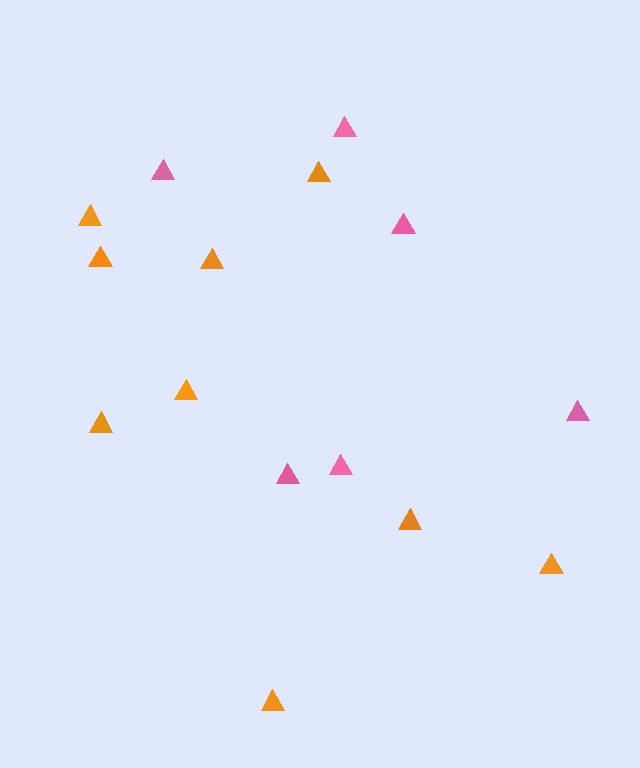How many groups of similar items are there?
There are 2 groups: one group of orange triangles (9) and one group of pink triangles (6).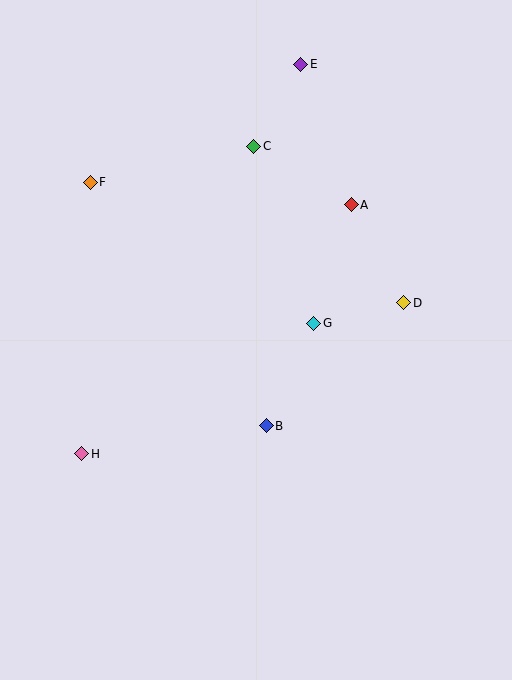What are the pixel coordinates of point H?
Point H is at (82, 454).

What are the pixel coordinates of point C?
Point C is at (254, 146).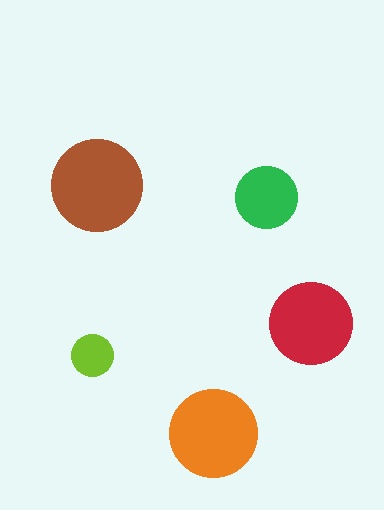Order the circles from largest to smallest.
the brown one, the orange one, the red one, the green one, the lime one.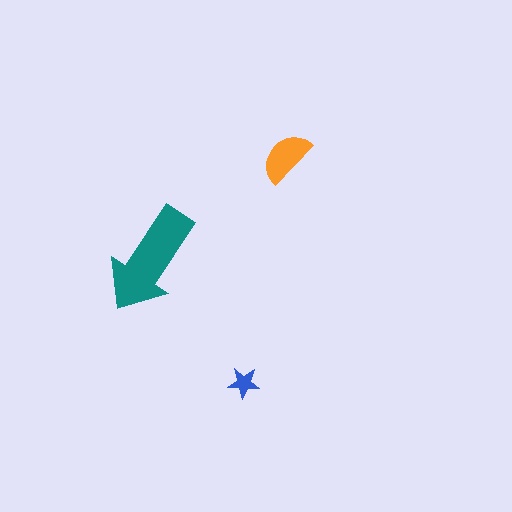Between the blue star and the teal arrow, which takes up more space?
The teal arrow.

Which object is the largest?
The teal arrow.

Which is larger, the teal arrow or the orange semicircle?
The teal arrow.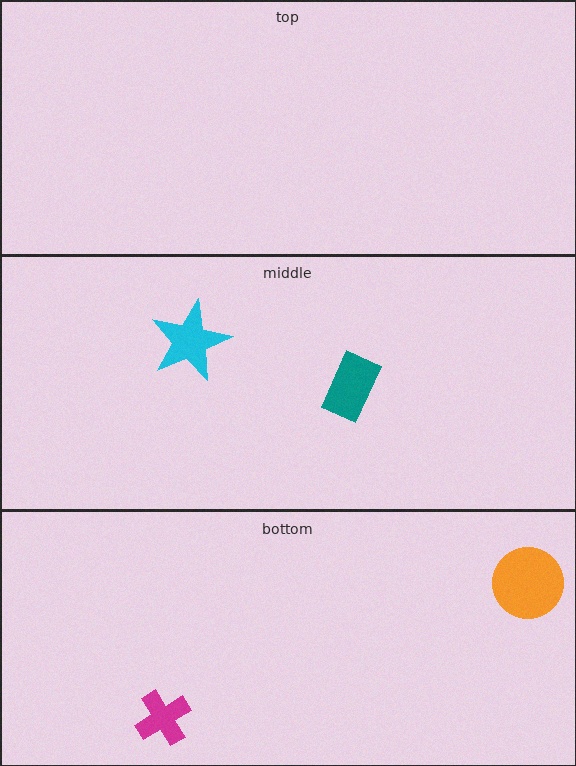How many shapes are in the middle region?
2.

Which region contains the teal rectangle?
The middle region.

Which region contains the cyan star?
The middle region.